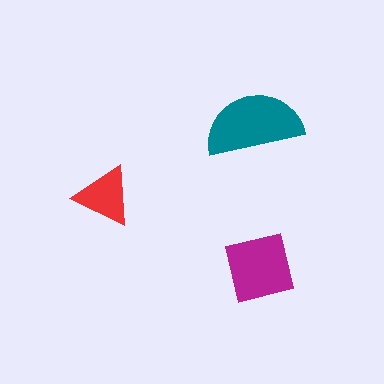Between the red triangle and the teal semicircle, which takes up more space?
The teal semicircle.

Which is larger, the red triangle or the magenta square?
The magenta square.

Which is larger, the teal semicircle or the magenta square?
The teal semicircle.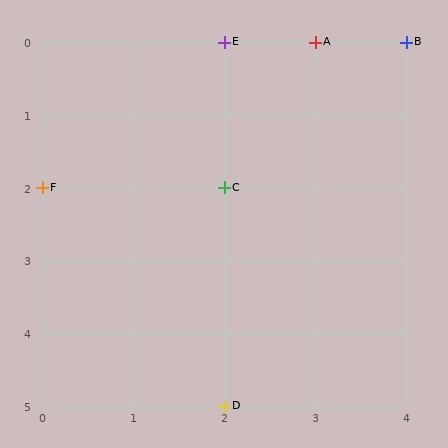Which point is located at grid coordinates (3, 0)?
Point A is at (3, 0).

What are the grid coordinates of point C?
Point C is at grid coordinates (2, 2).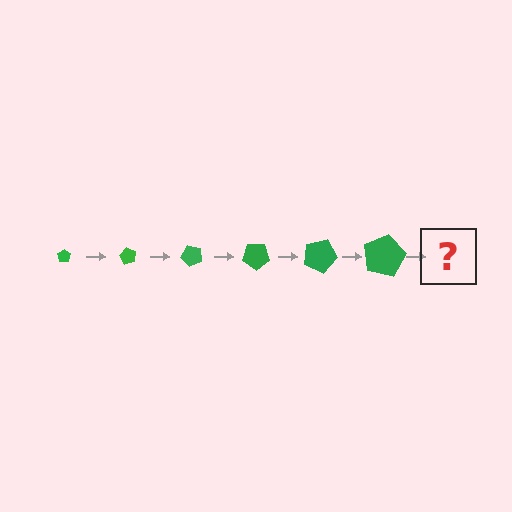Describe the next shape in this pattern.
It should be a pentagon, larger than the previous one and rotated 360 degrees from the start.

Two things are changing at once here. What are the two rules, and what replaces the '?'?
The two rules are that the pentagon grows larger each step and it rotates 60 degrees each step. The '?' should be a pentagon, larger than the previous one and rotated 360 degrees from the start.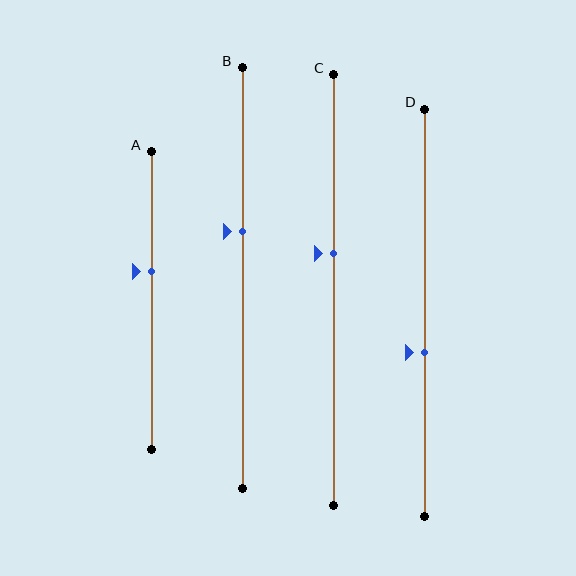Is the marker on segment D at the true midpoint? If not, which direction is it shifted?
No, the marker on segment D is shifted downward by about 10% of the segment length.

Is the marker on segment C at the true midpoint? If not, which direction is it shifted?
No, the marker on segment C is shifted upward by about 8% of the segment length.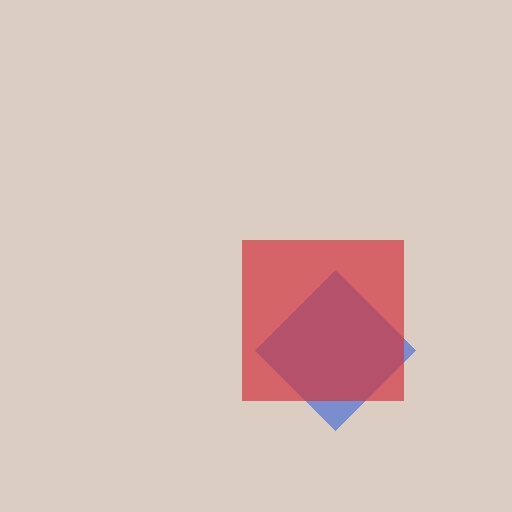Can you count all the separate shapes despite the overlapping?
Yes, there are 2 separate shapes.